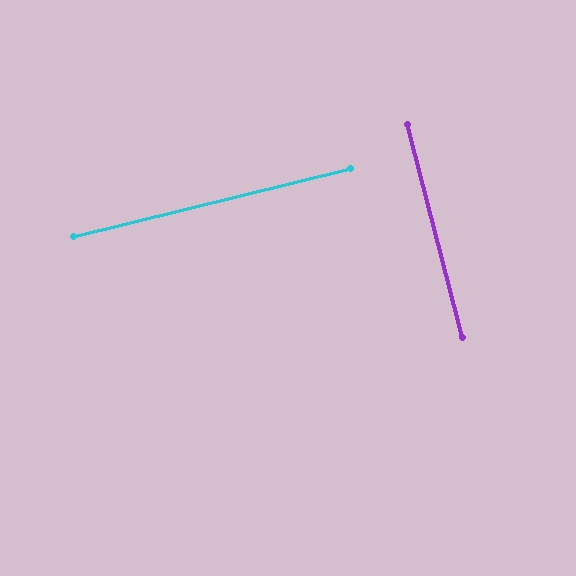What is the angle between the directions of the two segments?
Approximately 89 degrees.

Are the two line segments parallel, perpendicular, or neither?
Perpendicular — they meet at approximately 89°.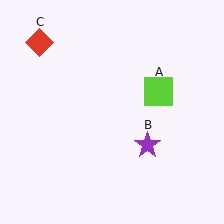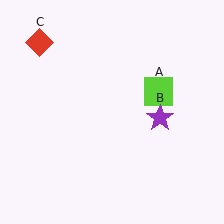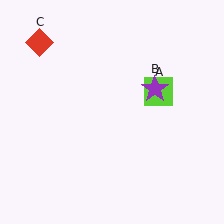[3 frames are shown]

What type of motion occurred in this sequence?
The purple star (object B) rotated counterclockwise around the center of the scene.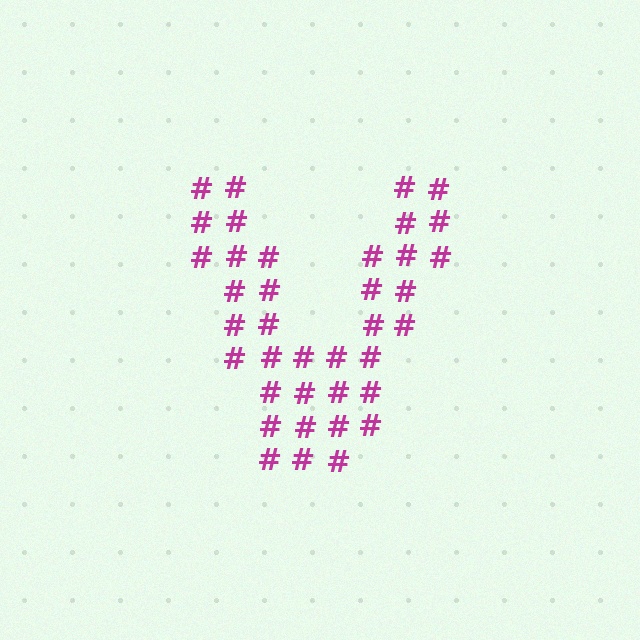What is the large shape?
The large shape is the letter V.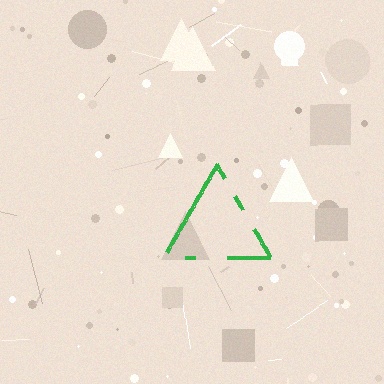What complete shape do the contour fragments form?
The contour fragments form a triangle.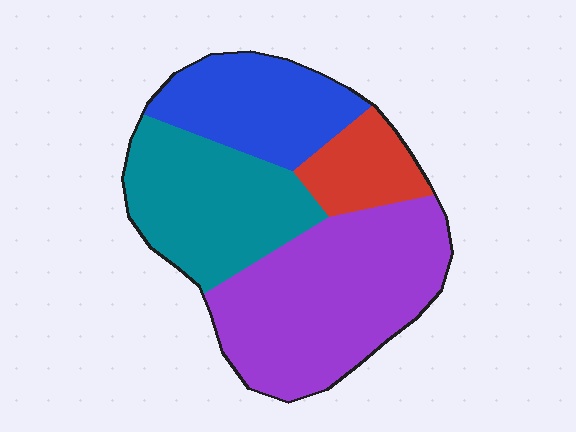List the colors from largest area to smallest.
From largest to smallest: purple, teal, blue, red.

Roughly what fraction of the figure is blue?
Blue takes up between a sixth and a third of the figure.